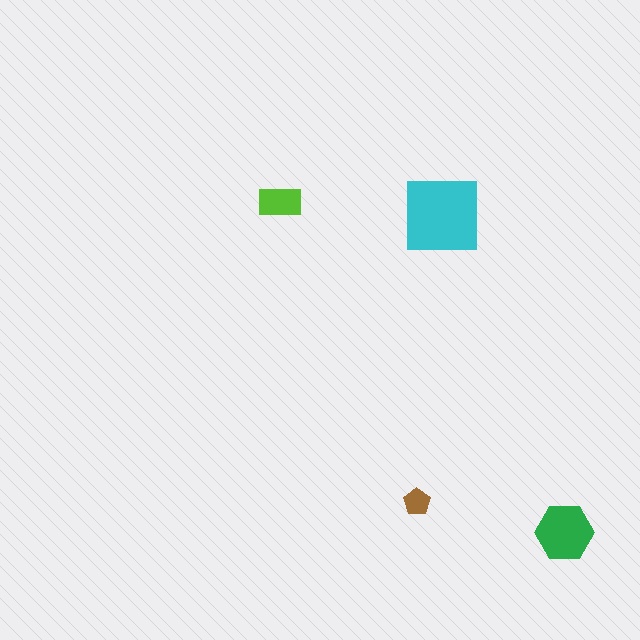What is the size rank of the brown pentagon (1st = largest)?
4th.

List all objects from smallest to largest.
The brown pentagon, the lime rectangle, the green hexagon, the cyan square.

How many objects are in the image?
There are 4 objects in the image.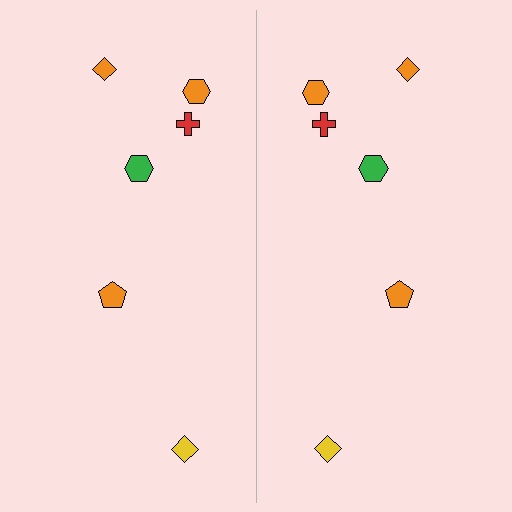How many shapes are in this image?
There are 12 shapes in this image.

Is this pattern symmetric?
Yes, this pattern has bilateral (reflection) symmetry.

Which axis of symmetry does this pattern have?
The pattern has a vertical axis of symmetry running through the center of the image.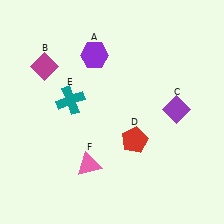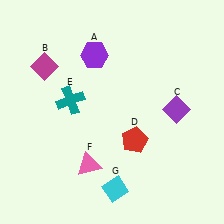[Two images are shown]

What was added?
A cyan diamond (G) was added in Image 2.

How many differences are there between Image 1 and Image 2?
There is 1 difference between the two images.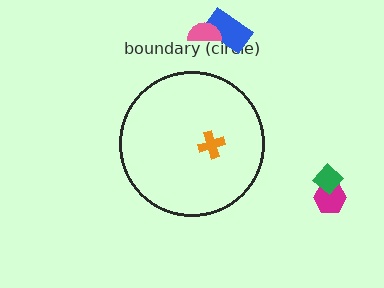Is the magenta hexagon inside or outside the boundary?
Outside.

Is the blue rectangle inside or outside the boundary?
Outside.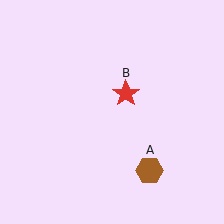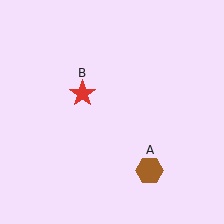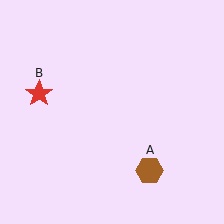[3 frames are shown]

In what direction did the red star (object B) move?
The red star (object B) moved left.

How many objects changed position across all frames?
1 object changed position: red star (object B).